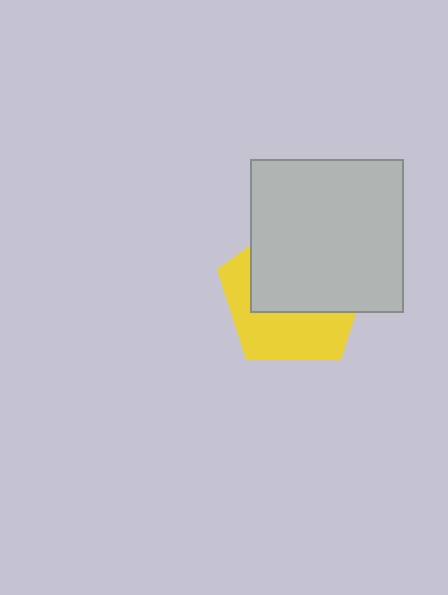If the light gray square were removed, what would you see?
You would see the complete yellow pentagon.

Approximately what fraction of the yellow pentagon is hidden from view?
Roughly 57% of the yellow pentagon is hidden behind the light gray square.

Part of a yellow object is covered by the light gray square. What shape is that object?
It is a pentagon.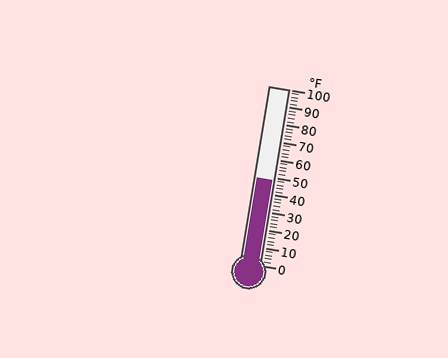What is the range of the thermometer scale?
The thermometer scale ranges from 0°F to 100°F.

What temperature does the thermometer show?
The thermometer shows approximately 48°F.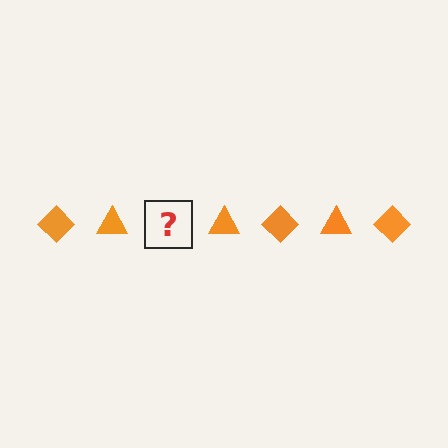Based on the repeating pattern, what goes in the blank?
The blank should be an orange diamond.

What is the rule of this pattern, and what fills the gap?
The rule is that the pattern cycles through diamond, triangle shapes in orange. The gap should be filled with an orange diamond.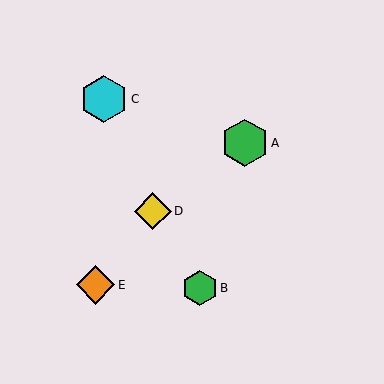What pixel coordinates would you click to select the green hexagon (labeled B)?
Click at (200, 288) to select the green hexagon B.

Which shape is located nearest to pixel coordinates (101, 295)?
The orange diamond (labeled E) at (96, 285) is nearest to that location.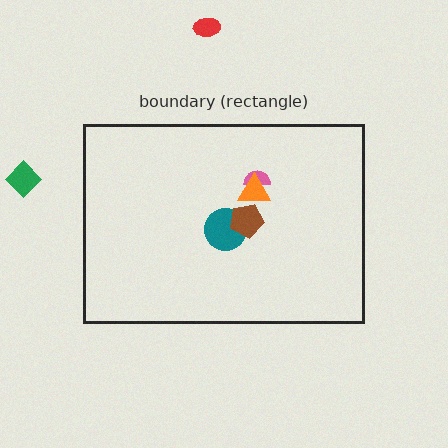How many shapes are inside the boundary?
4 inside, 2 outside.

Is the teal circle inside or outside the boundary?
Inside.